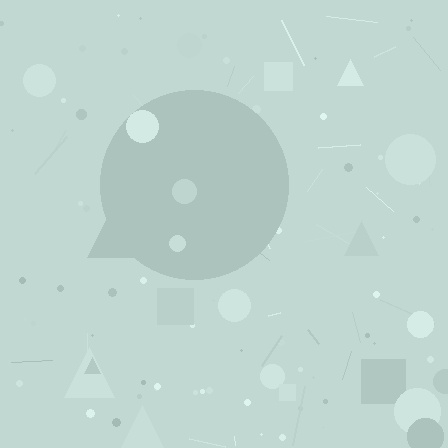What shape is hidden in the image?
A circle is hidden in the image.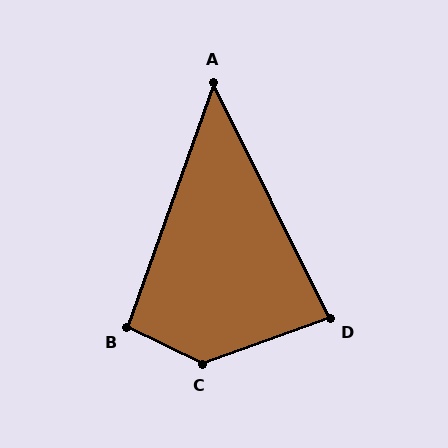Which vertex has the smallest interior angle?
A, at approximately 46 degrees.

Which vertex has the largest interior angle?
C, at approximately 134 degrees.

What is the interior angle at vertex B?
Approximately 97 degrees (obtuse).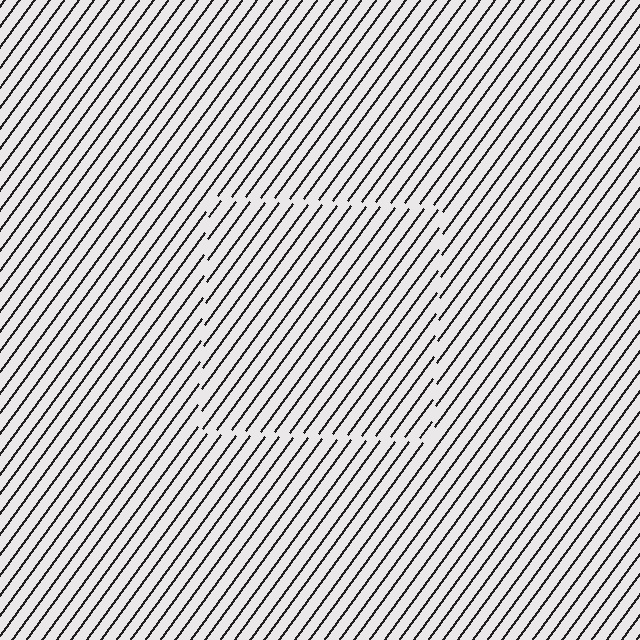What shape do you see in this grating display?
An illusory square. The interior of the shape contains the same grating, shifted by half a period — the contour is defined by the phase discontinuity where line-ends from the inner and outer gratings abut.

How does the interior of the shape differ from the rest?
The interior of the shape contains the same grating, shifted by half a period — the contour is defined by the phase discontinuity where line-ends from the inner and outer gratings abut.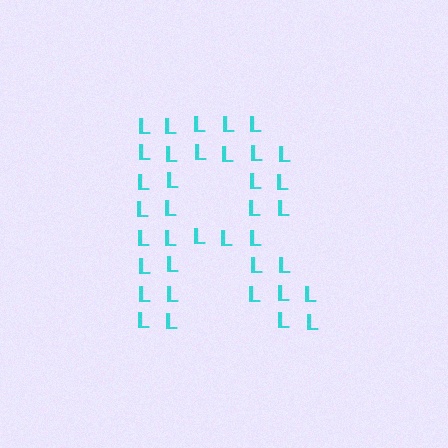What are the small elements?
The small elements are letter L's.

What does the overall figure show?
The overall figure shows the letter R.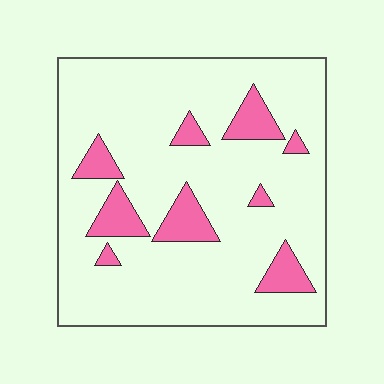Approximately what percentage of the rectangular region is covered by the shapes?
Approximately 15%.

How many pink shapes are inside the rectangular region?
9.